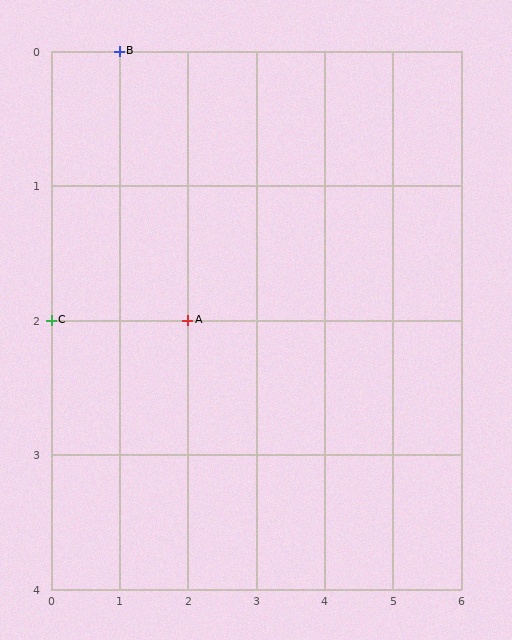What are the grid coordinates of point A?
Point A is at grid coordinates (2, 2).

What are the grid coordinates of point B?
Point B is at grid coordinates (1, 0).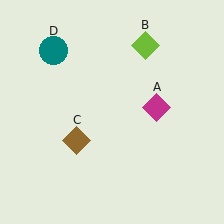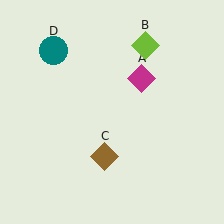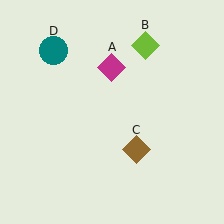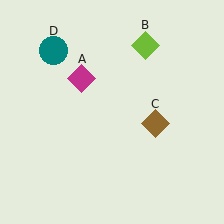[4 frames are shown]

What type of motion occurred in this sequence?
The magenta diamond (object A), brown diamond (object C) rotated counterclockwise around the center of the scene.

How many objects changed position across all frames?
2 objects changed position: magenta diamond (object A), brown diamond (object C).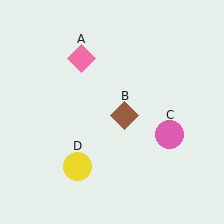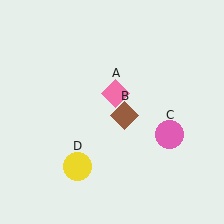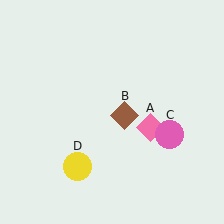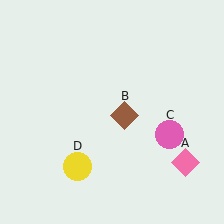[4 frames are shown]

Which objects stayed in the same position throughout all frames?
Brown diamond (object B) and pink circle (object C) and yellow circle (object D) remained stationary.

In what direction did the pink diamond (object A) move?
The pink diamond (object A) moved down and to the right.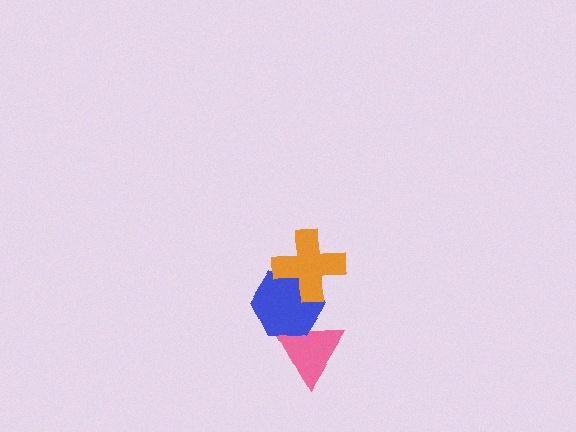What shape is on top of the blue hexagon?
The orange cross is on top of the blue hexagon.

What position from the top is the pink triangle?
The pink triangle is 3rd from the top.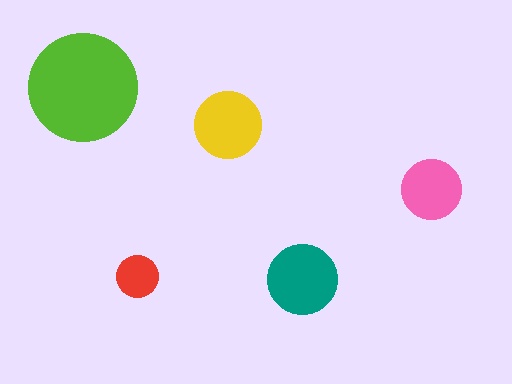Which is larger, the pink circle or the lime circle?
The lime one.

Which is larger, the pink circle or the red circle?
The pink one.